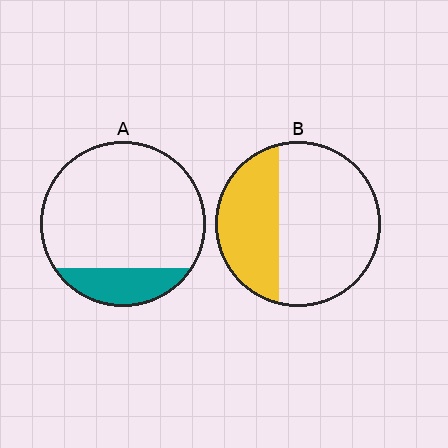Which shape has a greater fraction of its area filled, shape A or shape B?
Shape B.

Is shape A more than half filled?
No.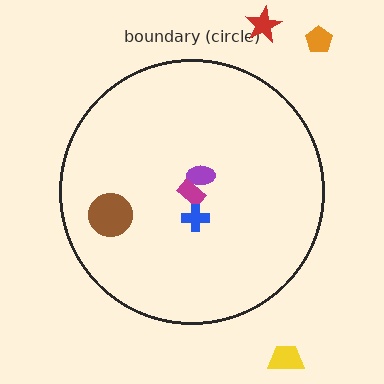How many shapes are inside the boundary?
4 inside, 3 outside.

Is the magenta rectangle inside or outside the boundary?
Inside.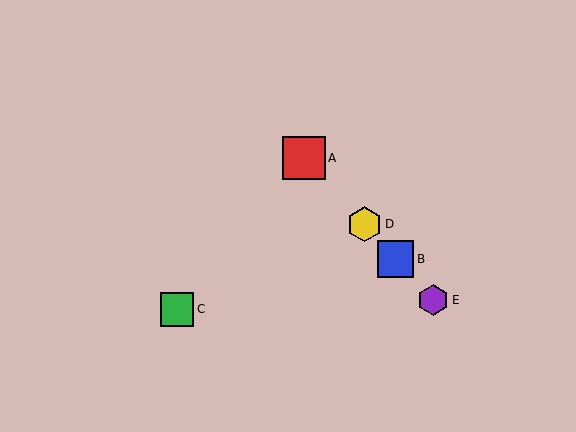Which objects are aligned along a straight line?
Objects A, B, D, E are aligned along a straight line.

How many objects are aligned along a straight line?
4 objects (A, B, D, E) are aligned along a straight line.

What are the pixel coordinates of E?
Object E is at (433, 300).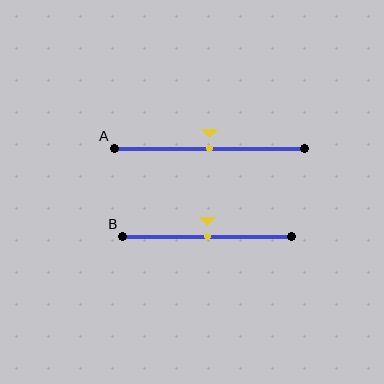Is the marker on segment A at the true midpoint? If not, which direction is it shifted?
Yes, the marker on segment A is at the true midpoint.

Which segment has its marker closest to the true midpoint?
Segment A has its marker closest to the true midpoint.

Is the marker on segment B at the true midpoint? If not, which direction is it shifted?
Yes, the marker on segment B is at the true midpoint.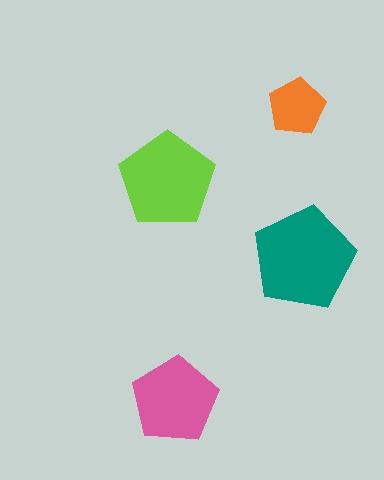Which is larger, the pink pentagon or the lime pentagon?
The lime one.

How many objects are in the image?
There are 4 objects in the image.